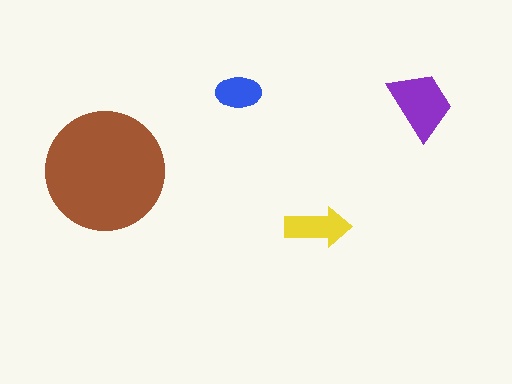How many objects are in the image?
There are 4 objects in the image.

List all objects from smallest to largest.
The blue ellipse, the yellow arrow, the purple trapezoid, the brown circle.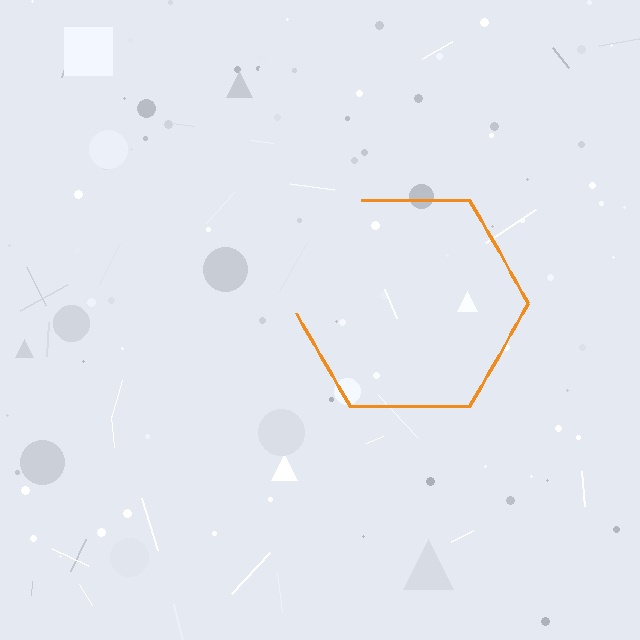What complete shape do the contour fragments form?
The contour fragments form a hexagon.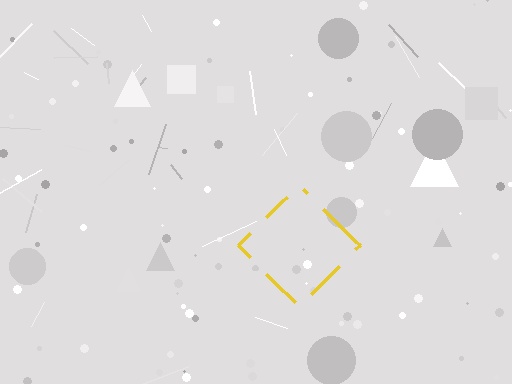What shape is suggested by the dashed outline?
The dashed outline suggests a diamond.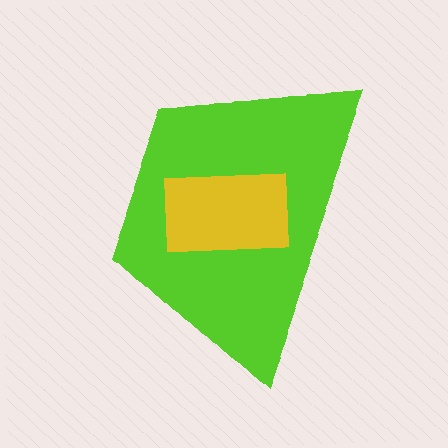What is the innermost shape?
The yellow rectangle.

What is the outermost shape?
The lime trapezoid.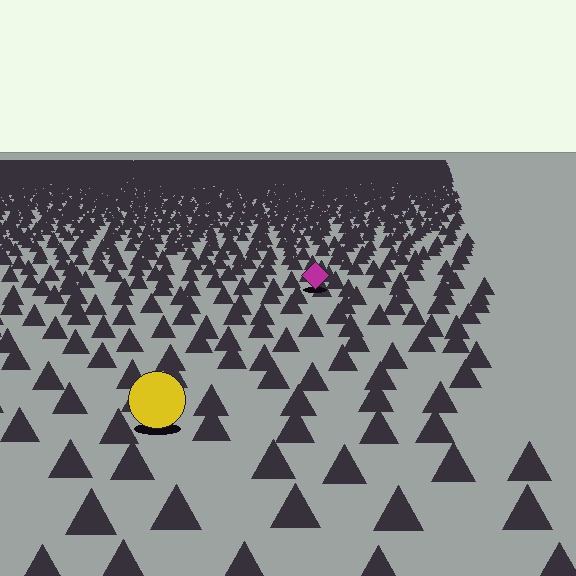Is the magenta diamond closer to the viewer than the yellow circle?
No. The yellow circle is closer — you can tell from the texture gradient: the ground texture is coarser near it.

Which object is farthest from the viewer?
The magenta diamond is farthest from the viewer. It appears smaller and the ground texture around it is denser.